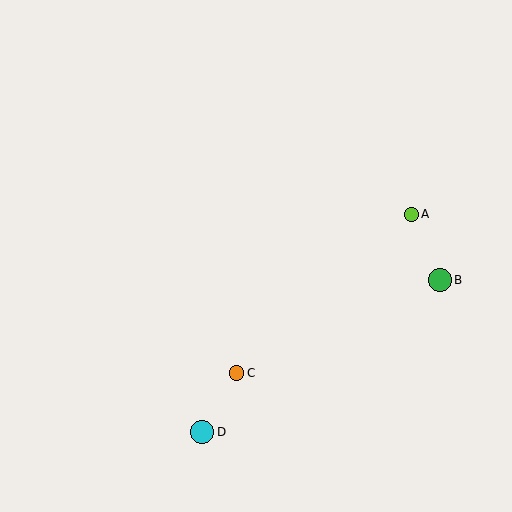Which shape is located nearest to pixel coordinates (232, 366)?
The orange circle (labeled C) at (236, 373) is nearest to that location.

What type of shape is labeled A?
Shape A is a lime circle.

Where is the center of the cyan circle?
The center of the cyan circle is at (202, 432).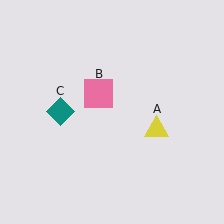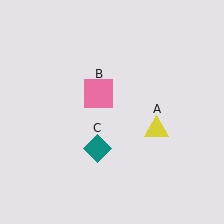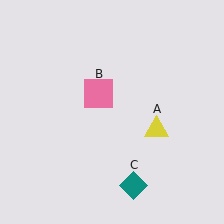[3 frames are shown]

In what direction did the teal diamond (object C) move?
The teal diamond (object C) moved down and to the right.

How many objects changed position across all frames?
1 object changed position: teal diamond (object C).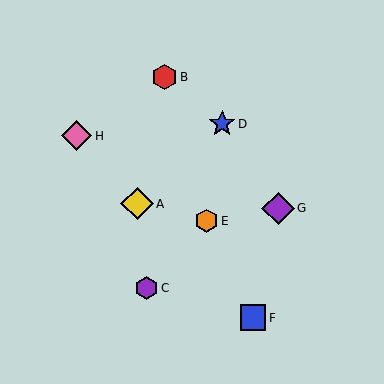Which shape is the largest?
The purple diamond (labeled G) is the largest.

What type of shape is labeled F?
Shape F is a blue square.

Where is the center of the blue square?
The center of the blue square is at (253, 318).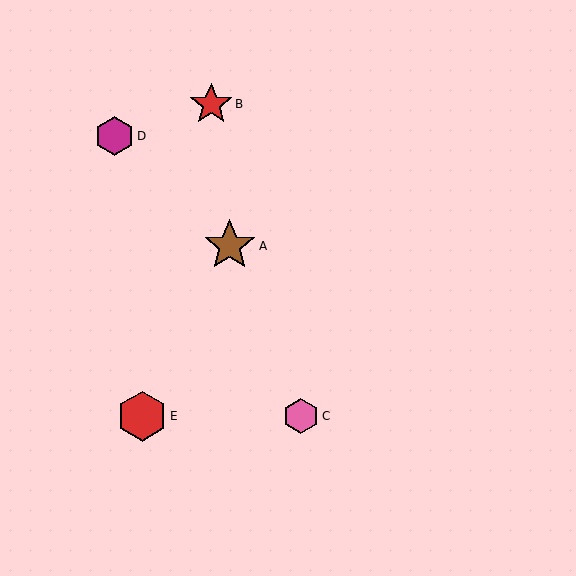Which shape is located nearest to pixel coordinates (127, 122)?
The magenta hexagon (labeled D) at (115, 136) is nearest to that location.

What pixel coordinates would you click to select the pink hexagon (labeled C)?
Click at (301, 416) to select the pink hexagon C.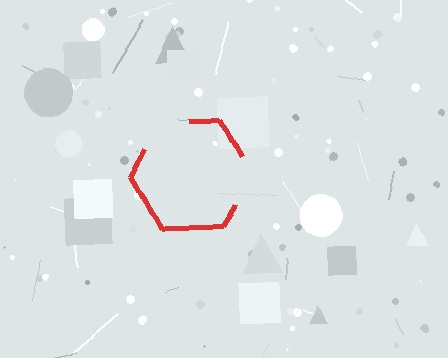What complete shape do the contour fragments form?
The contour fragments form a hexagon.